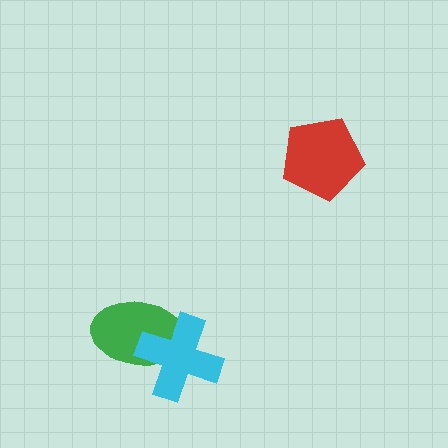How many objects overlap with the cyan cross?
1 object overlaps with the cyan cross.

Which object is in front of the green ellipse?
The cyan cross is in front of the green ellipse.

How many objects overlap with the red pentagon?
0 objects overlap with the red pentagon.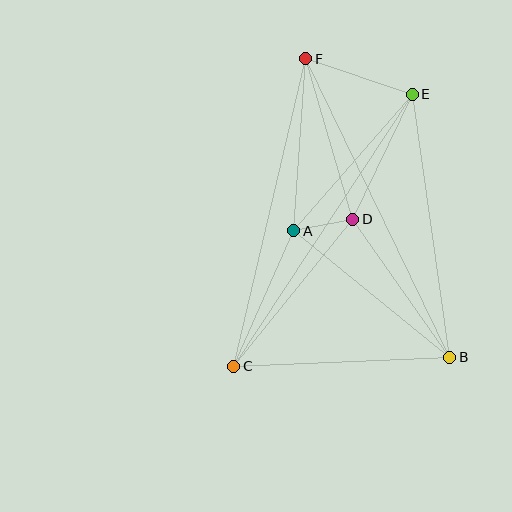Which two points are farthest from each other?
Points B and F are farthest from each other.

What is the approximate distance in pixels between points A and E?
The distance between A and E is approximately 181 pixels.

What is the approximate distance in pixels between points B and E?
The distance between B and E is approximately 266 pixels.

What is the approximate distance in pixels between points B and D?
The distance between B and D is approximately 168 pixels.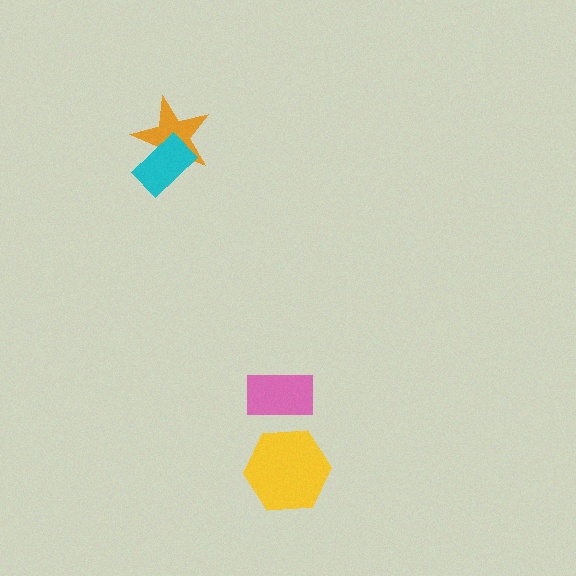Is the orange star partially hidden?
Yes, it is partially covered by another shape.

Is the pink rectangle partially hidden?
No, no other shape covers it.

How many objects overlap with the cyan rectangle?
1 object overlaps with the cyan rectangle.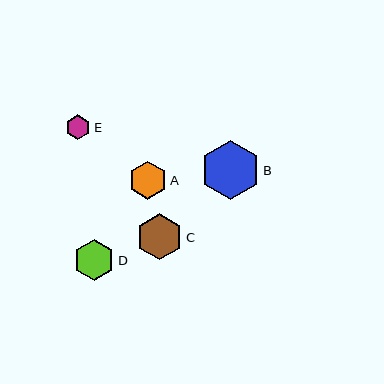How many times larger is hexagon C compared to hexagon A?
Hexagon C is approximately 1.2 times the size of hexagon A.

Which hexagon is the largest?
Hexagon B is the largest with a size of approximately 60 pixels.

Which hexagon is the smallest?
Hexagon E is the smallest with a size of approximately 25 pixels.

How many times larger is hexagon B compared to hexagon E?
Hexagon B is approximately 2.4 times the size of hexagon E.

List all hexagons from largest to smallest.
From largest to smallest: B, C, D, A, E.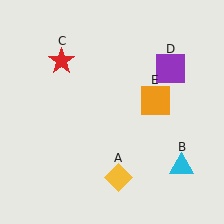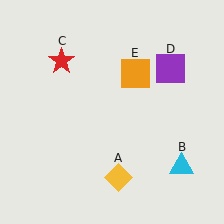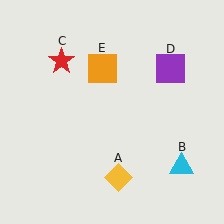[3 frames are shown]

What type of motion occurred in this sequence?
The orange square (object E) rotated counterclockwise around the center of the scene.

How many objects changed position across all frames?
1 object changed position: orange square (object E).